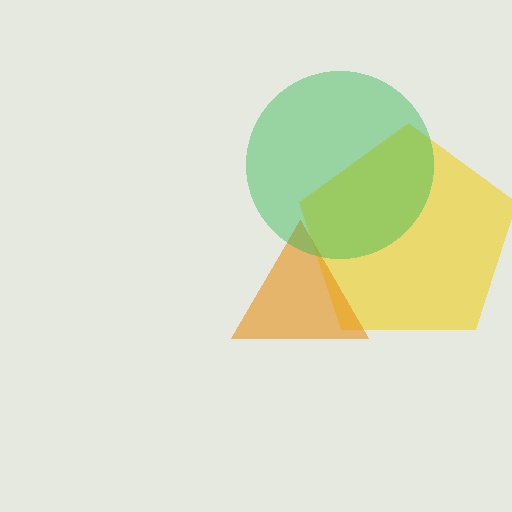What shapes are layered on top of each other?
The layered shapes are: a yellow pentagon, an orange triangle, a green circle.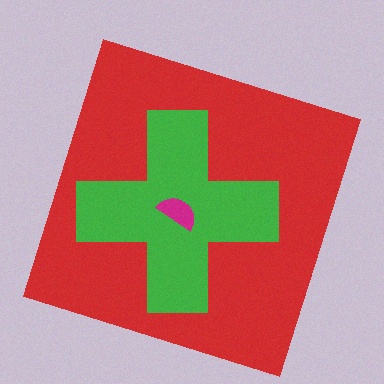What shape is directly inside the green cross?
The magenta semicircle.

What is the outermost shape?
The red square.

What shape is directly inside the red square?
The green cross.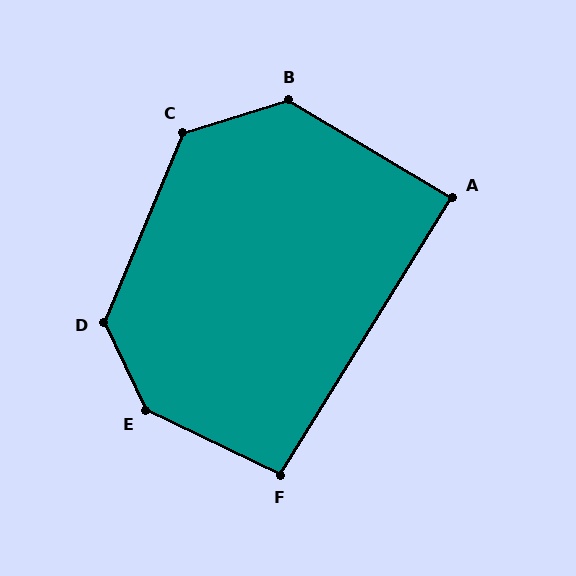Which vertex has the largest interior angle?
E, at approximately 141 degrees.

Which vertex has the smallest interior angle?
A, at approximately 89 degrees.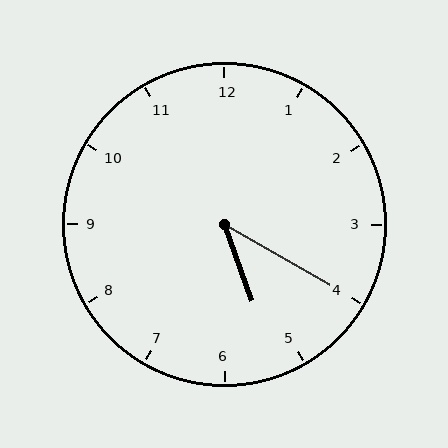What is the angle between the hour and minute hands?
Approximately 40 degrees.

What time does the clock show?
5:20.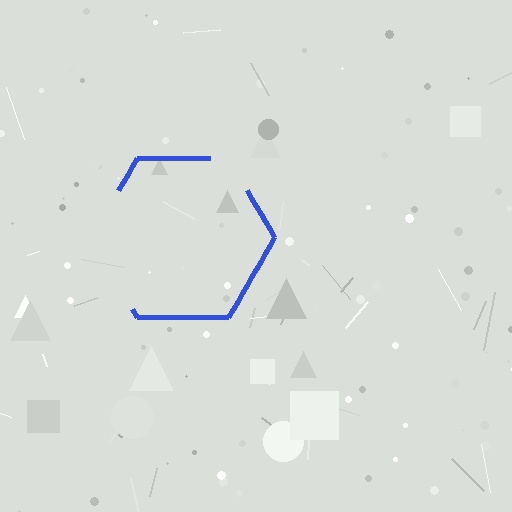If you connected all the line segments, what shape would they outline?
They would outline a hexagon.